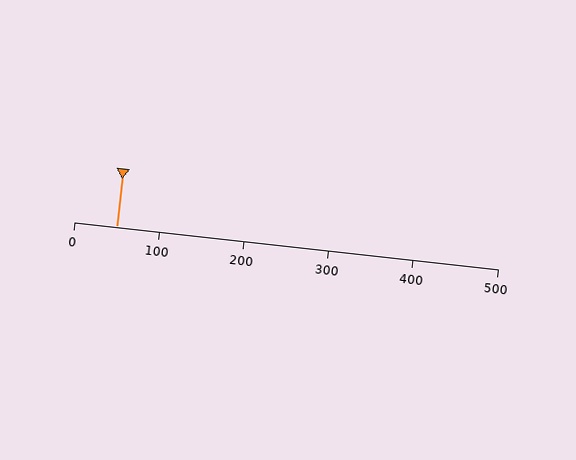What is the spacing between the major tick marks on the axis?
The major ticks are spaced 100 apart.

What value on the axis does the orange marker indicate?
The marker indicates approximately 50.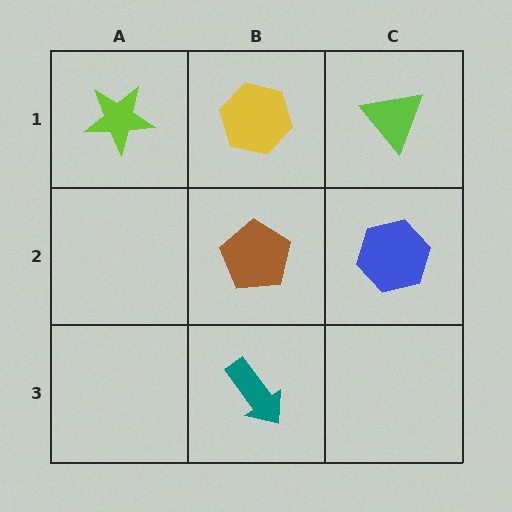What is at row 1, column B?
A yellow hexagon.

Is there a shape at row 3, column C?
No, that cell is empty.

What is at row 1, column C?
A lime triangle.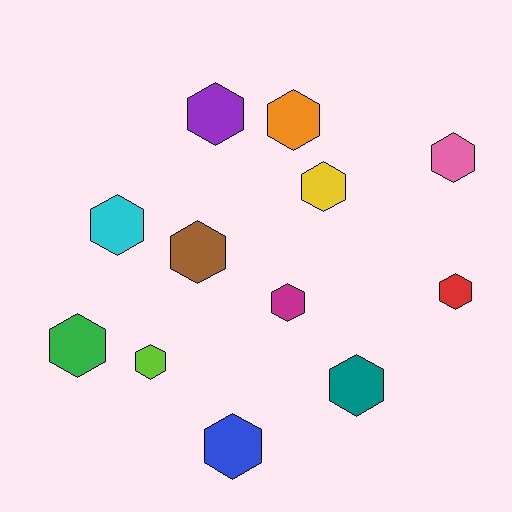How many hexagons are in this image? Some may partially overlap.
There are 12 hexagons.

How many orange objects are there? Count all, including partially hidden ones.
There is 1 orange object.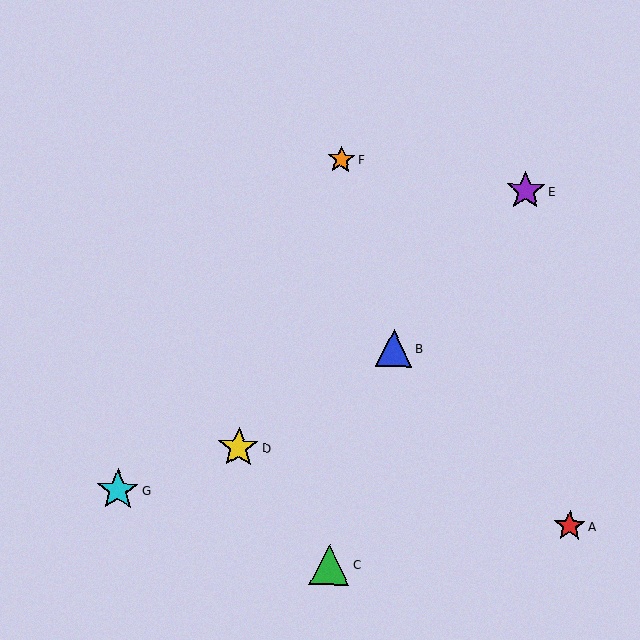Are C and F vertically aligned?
Yes, both are at x≈330.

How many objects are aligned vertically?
2 objects (C, F) are aligned vertically.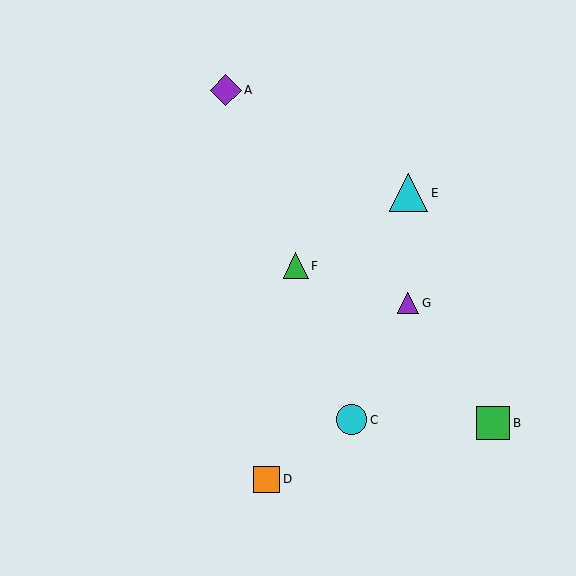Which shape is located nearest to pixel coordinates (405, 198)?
The cyan triangle (labeled E) at (409, 193) is nearest to that location.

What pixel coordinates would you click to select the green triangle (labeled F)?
Click at (296, 266) to select the green triangle F.